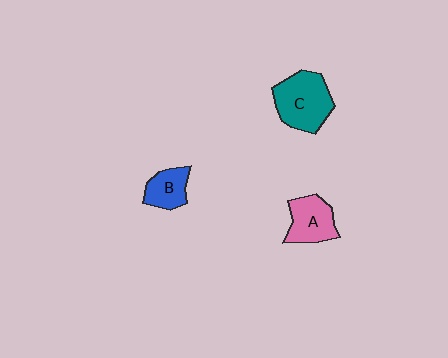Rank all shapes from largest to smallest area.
From largest to smallest: C (teal), A (pink), B (blue).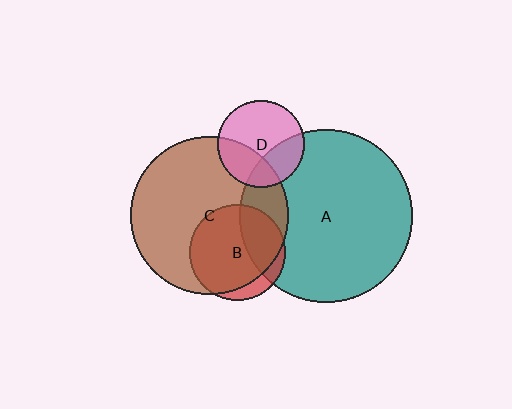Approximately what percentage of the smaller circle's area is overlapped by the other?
Approximately 30%.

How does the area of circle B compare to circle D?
Approximately 1.2 times.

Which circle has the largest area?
Circle A (teal).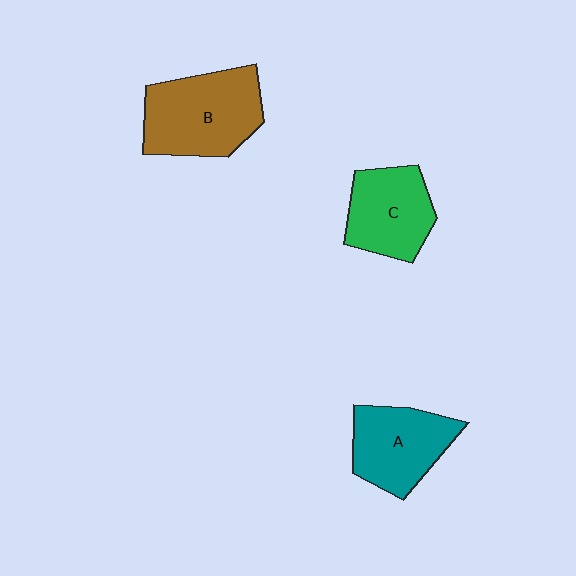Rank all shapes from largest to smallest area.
From largest to smallest: B (brown), A (teal), C (green).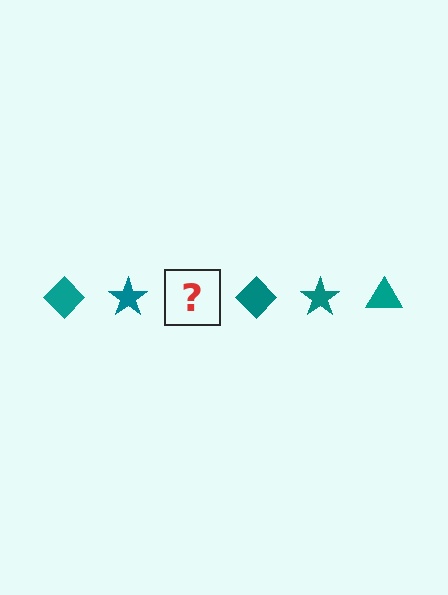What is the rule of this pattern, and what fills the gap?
The rule is that the pattern cycles through diamond, star, triangle shapes in teal. The gap should be filled with a teal triangle.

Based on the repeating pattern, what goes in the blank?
The blank should be a teal triangle.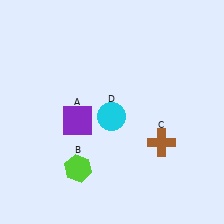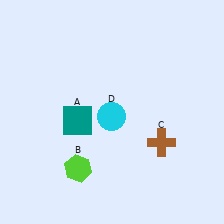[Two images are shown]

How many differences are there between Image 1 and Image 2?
There is 1 difference between the two images.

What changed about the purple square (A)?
In Image 1, A is purple. In Image 2, it changed to teal.